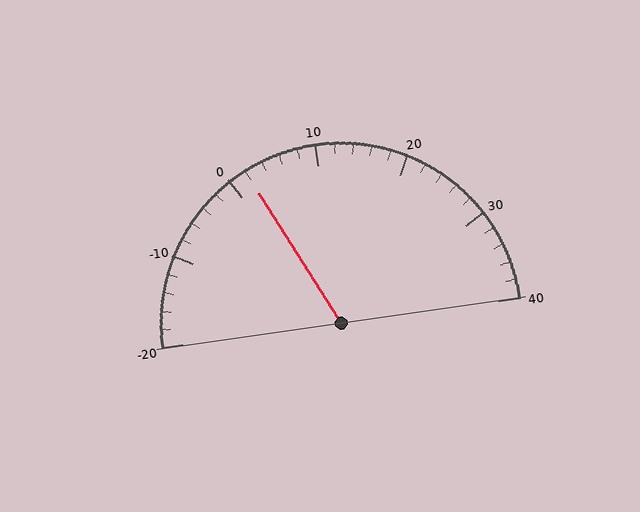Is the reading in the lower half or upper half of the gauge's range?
The reading is in the lower half of the range (-20 to 40).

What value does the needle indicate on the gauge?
The needle indicates approximately 2.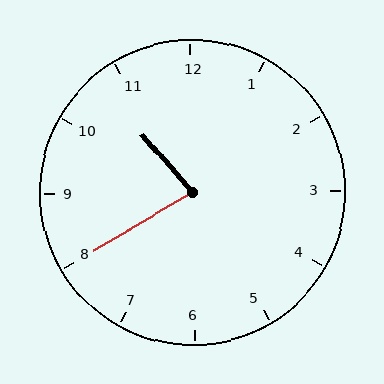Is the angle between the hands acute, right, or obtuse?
It is acute.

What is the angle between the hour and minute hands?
Approximately 80 degrees.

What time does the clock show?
10:40.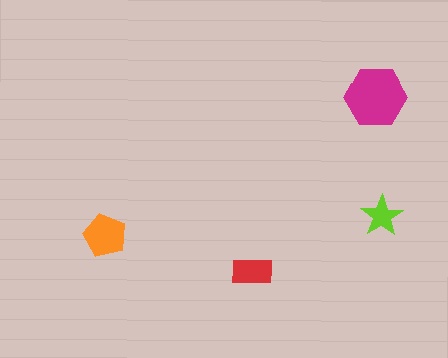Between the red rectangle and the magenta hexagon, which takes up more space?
The magenta hexagon.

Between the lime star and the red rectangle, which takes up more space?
The red rectangle.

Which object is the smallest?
The lime star.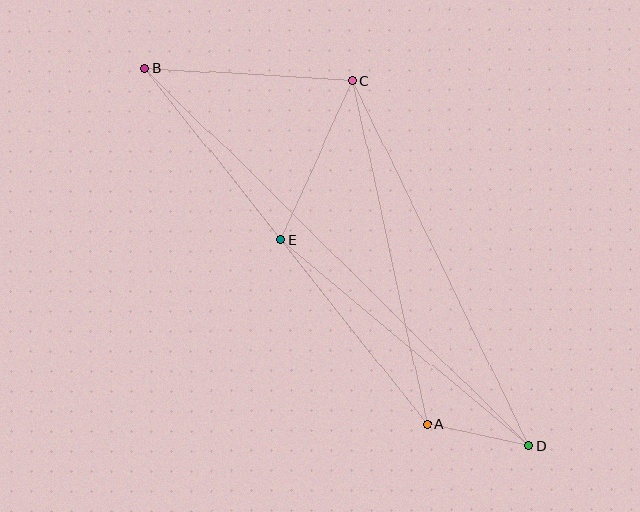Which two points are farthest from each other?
Points B and D are farthest from each other.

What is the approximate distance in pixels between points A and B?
The distance between A and B is approximately 454 pixels.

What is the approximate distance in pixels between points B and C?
The distance between B and C is approximately 208 pixels.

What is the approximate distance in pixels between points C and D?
The distance between C and D is approximately 405 pixels.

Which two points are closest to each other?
Points A and D are closest to each other.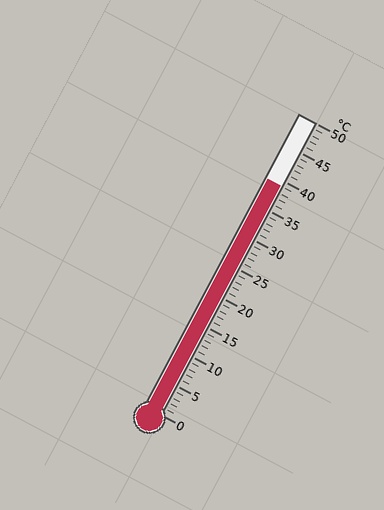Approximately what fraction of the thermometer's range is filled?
The thermometer is filled to approximately 80% of its range.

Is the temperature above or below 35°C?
The temperature is above 35°C.